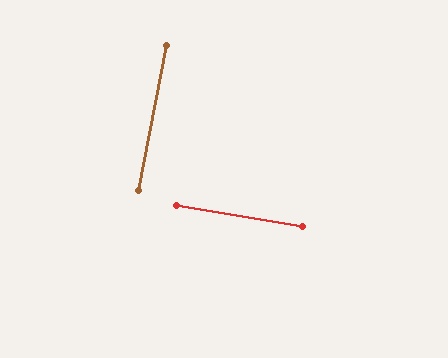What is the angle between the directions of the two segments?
Approximately 89 degrees.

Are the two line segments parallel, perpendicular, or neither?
Perpendicular — they meet at approximately 89°.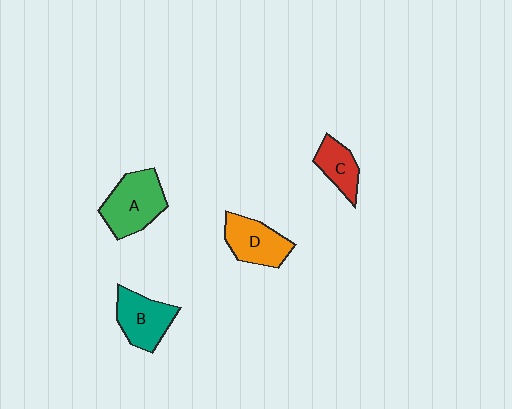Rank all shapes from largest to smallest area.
From largest to smallest: A (green), B (teal), D (orange), C (red).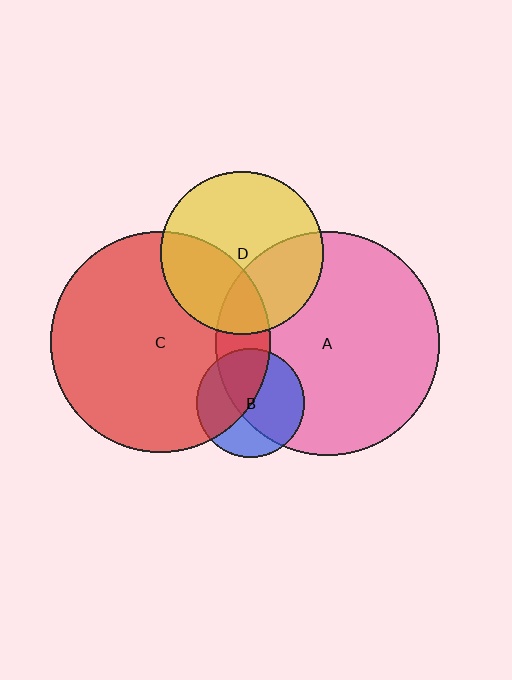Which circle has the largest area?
Circle A (pink).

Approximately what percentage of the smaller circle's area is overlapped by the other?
Approximately 45%.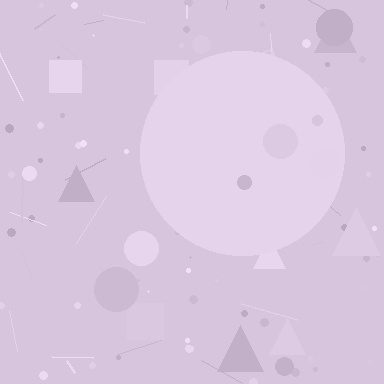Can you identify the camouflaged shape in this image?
The camouflaged shape is a circle.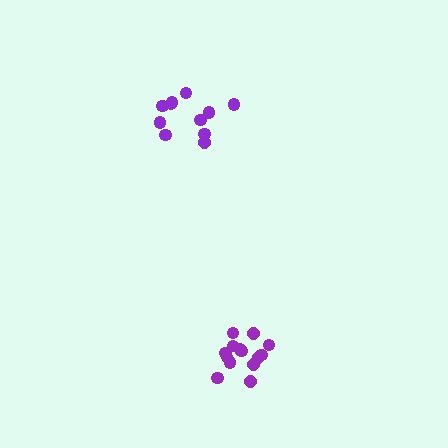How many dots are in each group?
Group 1: 11 dots, Group 2: 14 dots (25 total).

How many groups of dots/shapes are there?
There are 2 groups.